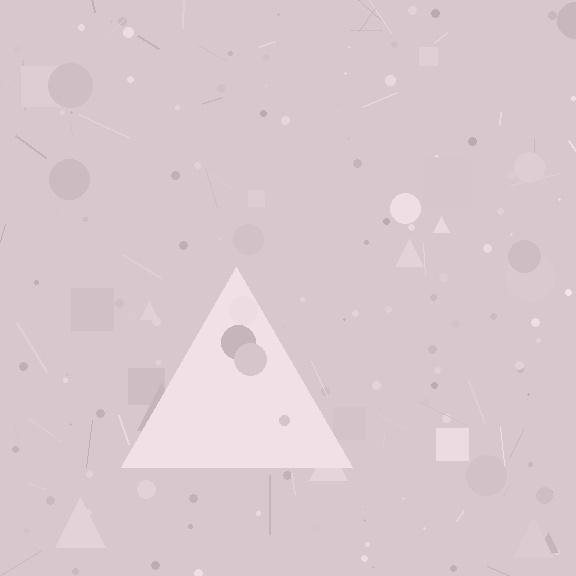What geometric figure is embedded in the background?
A triangle is embedded in the background.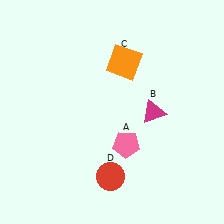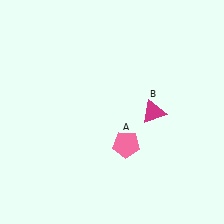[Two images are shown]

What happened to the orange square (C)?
The orange square (C) was removed in Image 2. It was in the top-right area of Image 1.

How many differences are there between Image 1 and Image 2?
There are 2 differences between the two images.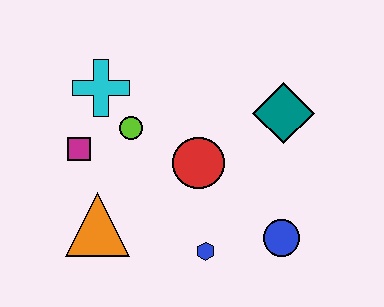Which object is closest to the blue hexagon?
The blue circle is closest to the blue hexagon.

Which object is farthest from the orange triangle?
The teal diamond is farthest from the orange triangle.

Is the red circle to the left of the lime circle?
No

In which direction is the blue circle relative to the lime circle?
The blue circle is to the right of the lime circle.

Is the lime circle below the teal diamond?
Yes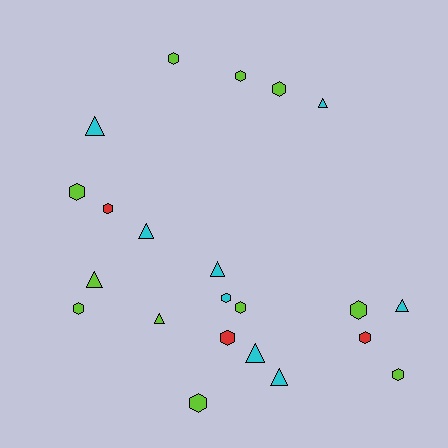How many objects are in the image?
There are 22 objects.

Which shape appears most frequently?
Hexagon, with 13 objects.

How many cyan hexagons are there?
There is 1 cyan hexagon.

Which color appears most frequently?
Lime, with 11 objects.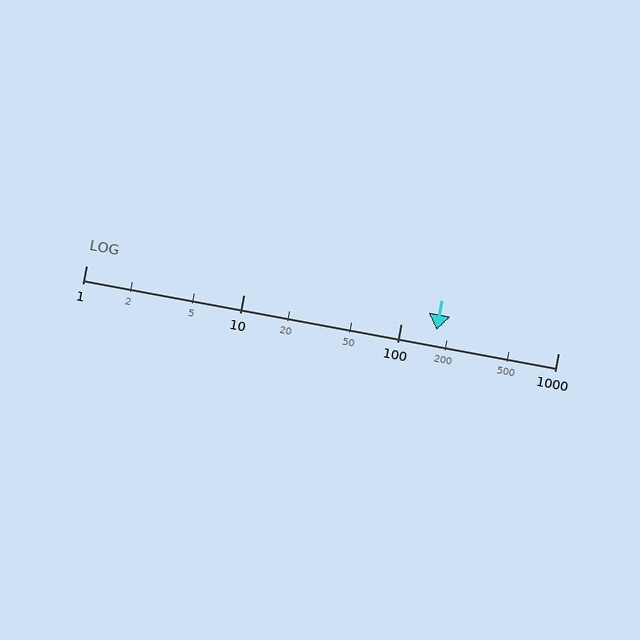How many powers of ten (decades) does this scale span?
The scale spans 3 decades, from 1 to 1000.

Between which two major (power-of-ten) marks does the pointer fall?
The pointer is between 100 and 1000.